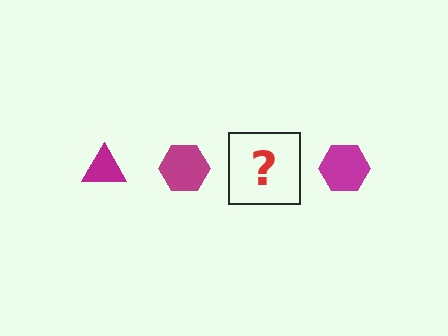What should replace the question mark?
The question mark should be replaced with a magenta triangle.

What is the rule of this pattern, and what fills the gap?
The rule is that the pattern cycles through triangle, hexagon shapes in magenta. The gap should be filled with a magenta triangle.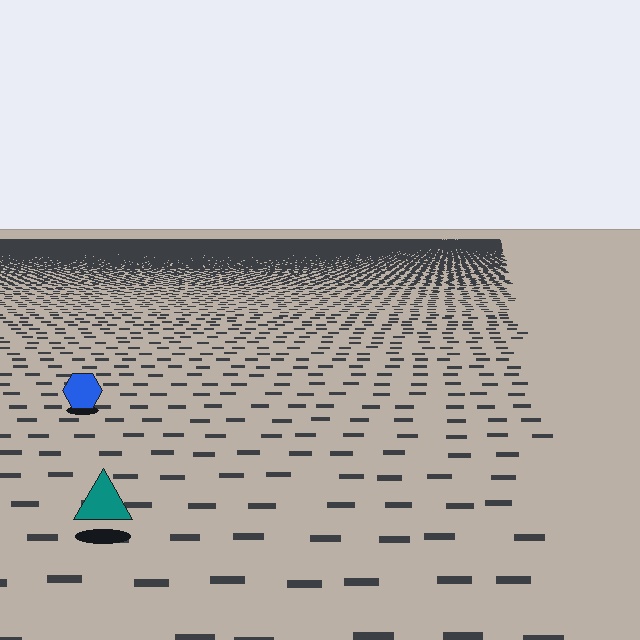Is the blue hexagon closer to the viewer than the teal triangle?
No. The teal triangle is closer — you can tell from the texture gradient: the ground texture is coarser near it.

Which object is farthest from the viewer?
The blue hexagon is farthest from the viewer. It appears smaller and the ground texture around it is denser.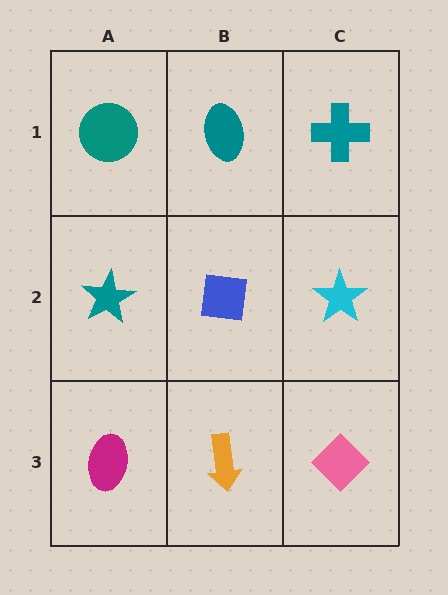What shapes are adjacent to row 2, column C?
A teal cross (row 1, column C), a pink diamond (row 3, column C), a blue square (row 2, column B).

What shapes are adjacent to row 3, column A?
A teal star (row 2, column A), an orange arrow (row 3, column B).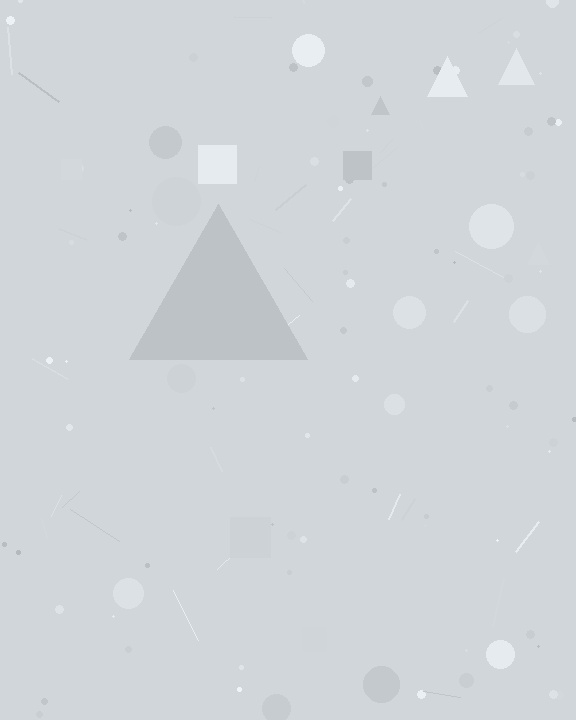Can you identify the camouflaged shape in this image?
The camouflaged shape is a triangle.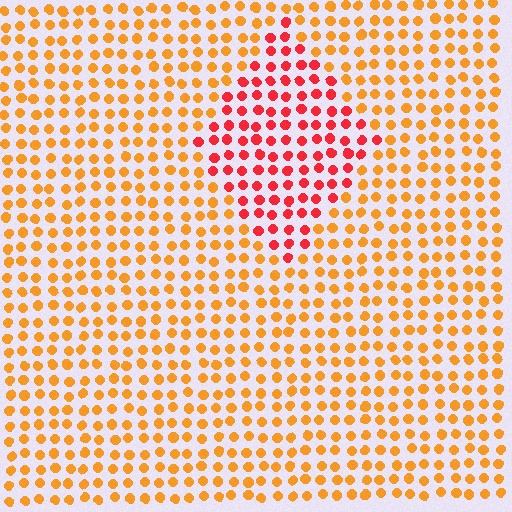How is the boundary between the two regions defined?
The boundary is defined purely by a slight shift in hue (about 39 degrees). Spacing, size, and orientation are identical on both sides.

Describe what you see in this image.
The image is filled with small orange elements in a uniform arrangement. A diamond-shaped region is visible where the elements are tinted to a slightly different hue, forming a subtle color boundary.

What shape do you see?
I see a diamond.